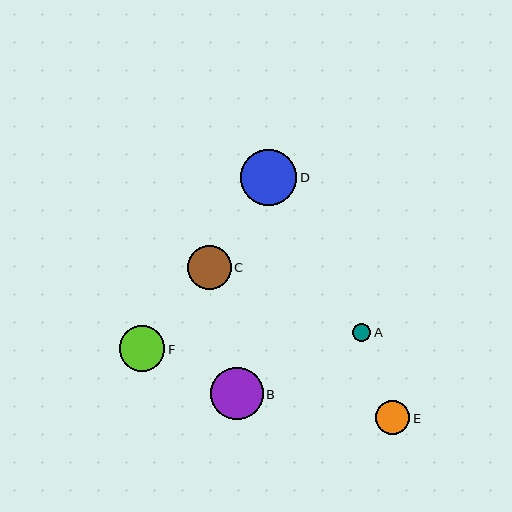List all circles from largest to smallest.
From largest to smallest: D, B, F, C, E, A.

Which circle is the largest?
Circle D is the largest with a size of approximately 57 pixels.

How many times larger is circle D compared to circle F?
Circle D is approximately 1.2 times the size of circle F.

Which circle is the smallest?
Circle A is the smallest with a size of approximately 18 pixels.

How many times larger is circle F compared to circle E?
Circle F is approximately 1.4 times the size of circle E.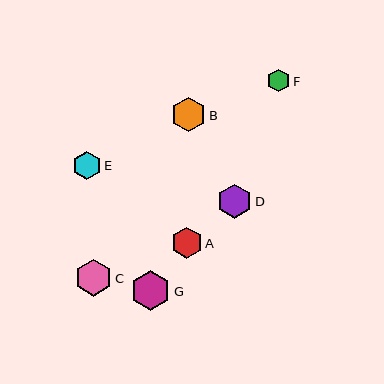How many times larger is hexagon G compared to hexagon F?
Hexagon G is approximately 1.8 times the size of hexagon F.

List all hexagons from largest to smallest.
From largest to smallest: G, C, B, D, A, E, F.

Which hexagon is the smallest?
Hexagon F is the smallest with a size of approximately 23 pixels.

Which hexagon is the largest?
Hexagon G is the largest with a size of approximately 40 pixels.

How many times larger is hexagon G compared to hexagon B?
Hexagon G is approximately 1.2 times the size of hexagon B.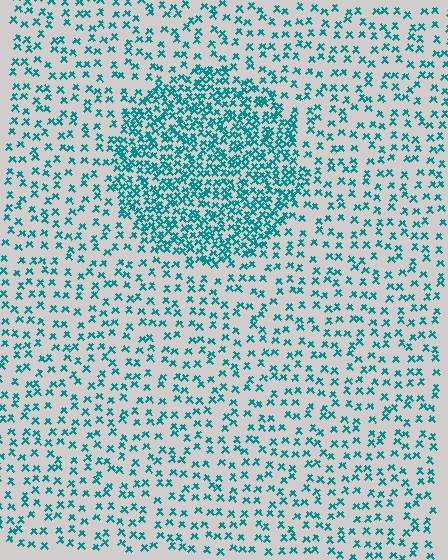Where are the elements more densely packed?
The elements are more densely packed inside the circle boundary.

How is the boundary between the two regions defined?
The boundary is defined by a change in element density (approximately 2.6x ratio). All elements are the same color, size, and shape.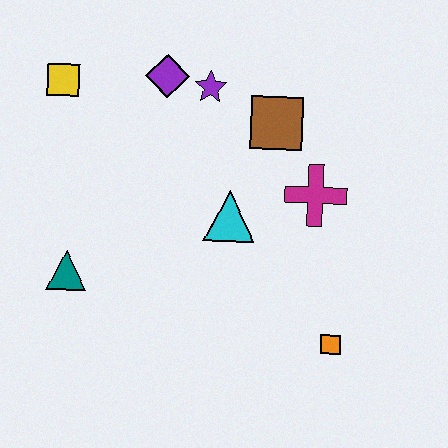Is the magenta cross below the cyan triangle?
No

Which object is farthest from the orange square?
The yellow square is farthest from the orange square.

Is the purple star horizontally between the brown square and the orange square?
No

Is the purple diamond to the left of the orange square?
Yes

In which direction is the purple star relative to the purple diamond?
The purple star is to the right of the purple diamond.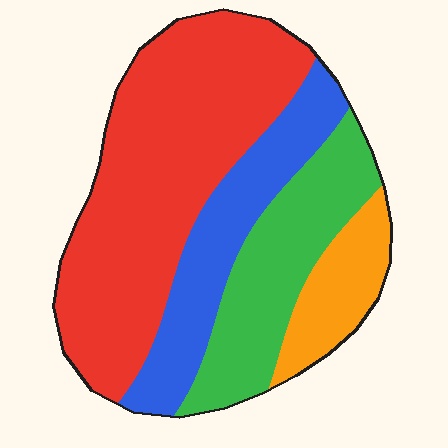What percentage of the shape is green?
Green covers around 20% of the shape.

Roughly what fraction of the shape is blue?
Blue covers around 20% of the shape.